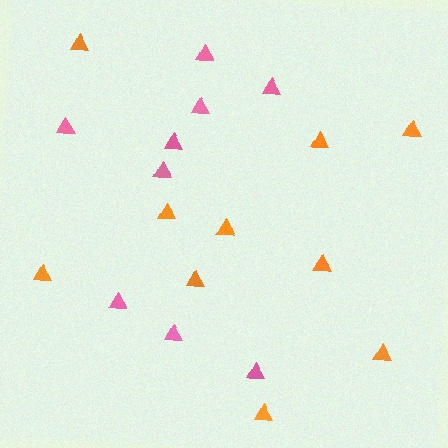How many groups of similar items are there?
There are 2 groups: one group of orange triangles (10) and one group of pink triangles (9).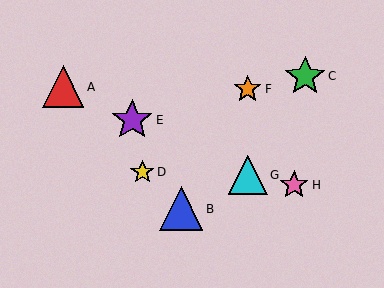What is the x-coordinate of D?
Object D is at x≈142.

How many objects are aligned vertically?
2 objects (F, G) are aligned vertically.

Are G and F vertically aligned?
Yes, both are at x≈248.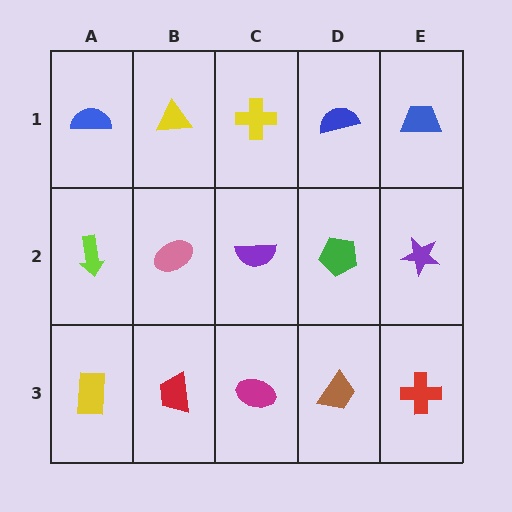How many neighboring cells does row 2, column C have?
4.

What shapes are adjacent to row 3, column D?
A green pentagon (row 2, column D), a magenta ellipse (row 3, column C), a red cross (row 3, column E).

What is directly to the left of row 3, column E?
A brown trapezoid.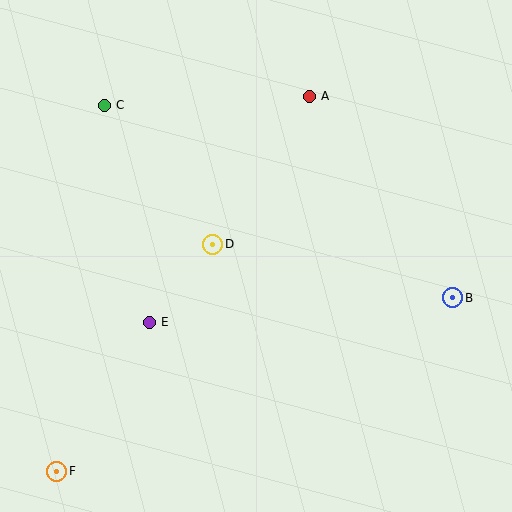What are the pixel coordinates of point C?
Point C is at (104, 105).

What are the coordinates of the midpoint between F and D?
The midpoint between F and D is at (135, 358).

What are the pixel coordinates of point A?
Point A is at (309, 96).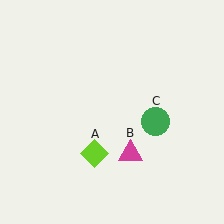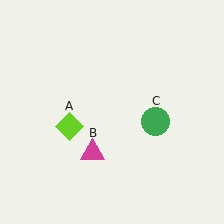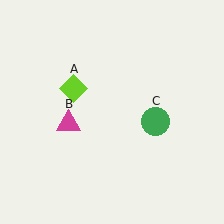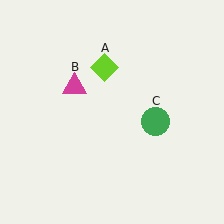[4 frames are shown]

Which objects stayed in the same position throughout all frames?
Green circle (object C) remained stationary.